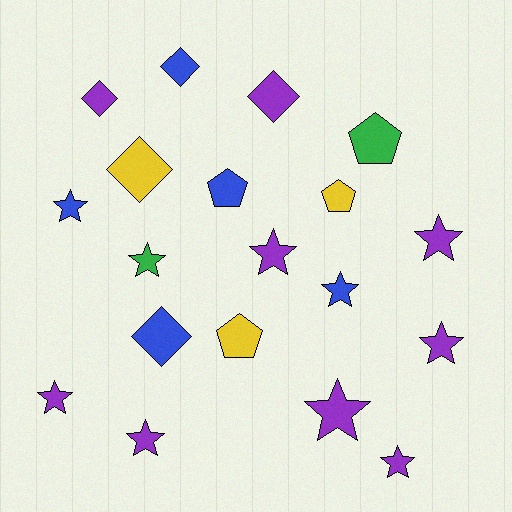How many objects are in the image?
There are 19 objects.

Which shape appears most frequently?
Star, with 10 objects.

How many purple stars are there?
There are 7 purple stars.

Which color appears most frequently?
Purple, with 9 objects.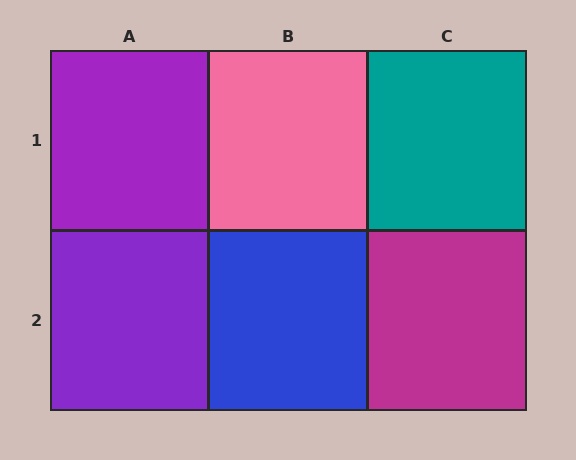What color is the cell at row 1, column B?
Pink.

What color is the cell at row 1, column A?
Purple.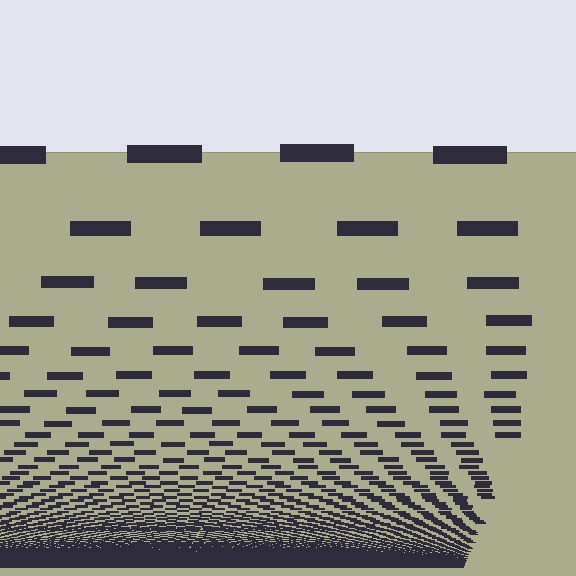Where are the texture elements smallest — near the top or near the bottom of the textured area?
Near the bottom.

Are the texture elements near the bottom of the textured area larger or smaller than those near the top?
Smaller. The gradient is inverted — elements near the bottom are smaller and denser.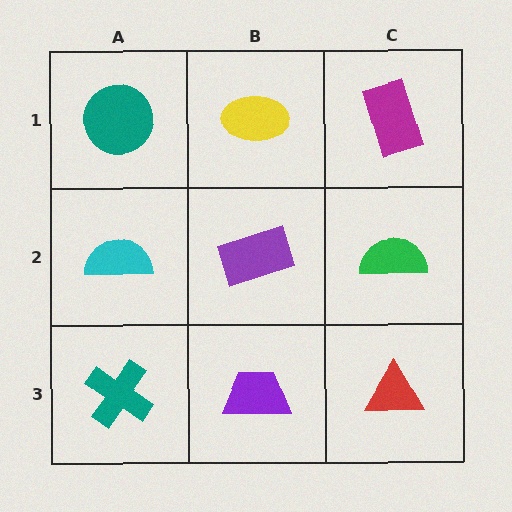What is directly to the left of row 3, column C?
A purple trapezoid.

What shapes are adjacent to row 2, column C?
A magenta rectangle (row 1, column C), a red triangle (row 3, column C), a purple rectangle (row 2, column B).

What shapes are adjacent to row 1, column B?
A purple rectangle (row 2, column B), a teal circle (row 1, column A), a magenta rectangle (row 1, column C).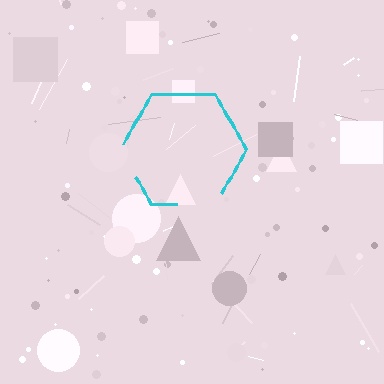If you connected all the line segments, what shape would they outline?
They would outline a hexagon.